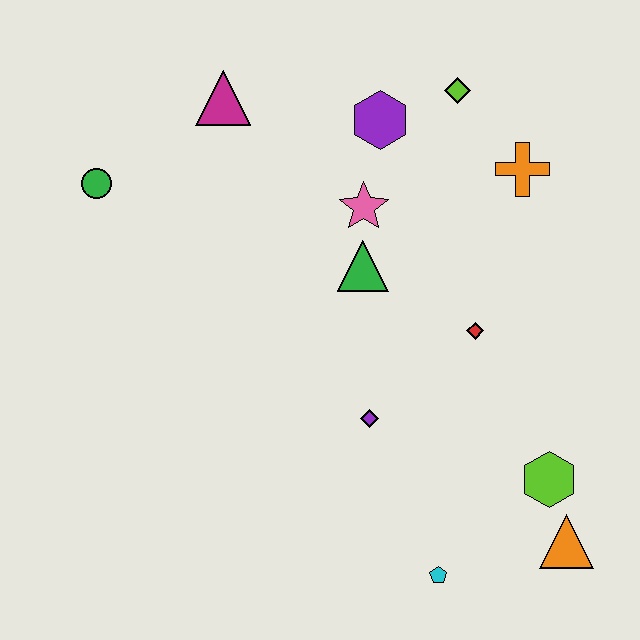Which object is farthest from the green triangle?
The orange triangle is farthest from the green triangle.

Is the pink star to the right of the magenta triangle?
Yes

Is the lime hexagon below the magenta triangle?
Yes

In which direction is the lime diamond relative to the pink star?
The lime diamond is above the pink star.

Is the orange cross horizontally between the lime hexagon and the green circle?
Yes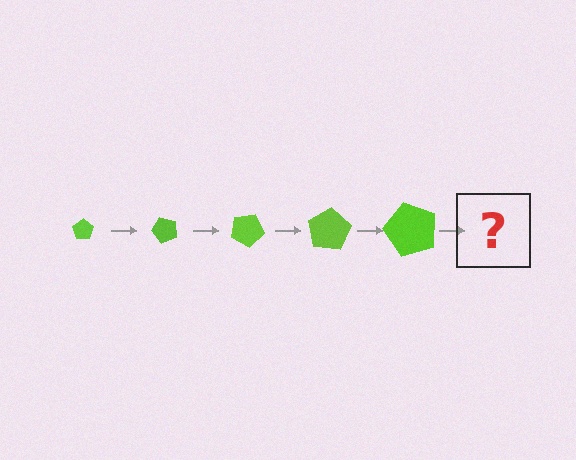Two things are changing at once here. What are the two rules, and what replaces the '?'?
The two rules are that the pentagon grows larger each step and it rotates 50 degrees each step. The '?' should be a pentagon, larger than the previous one and rotated 250 degrees from the start.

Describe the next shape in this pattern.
It should be a pentagon, larger than the previous one and rotated 250 degrees from the start.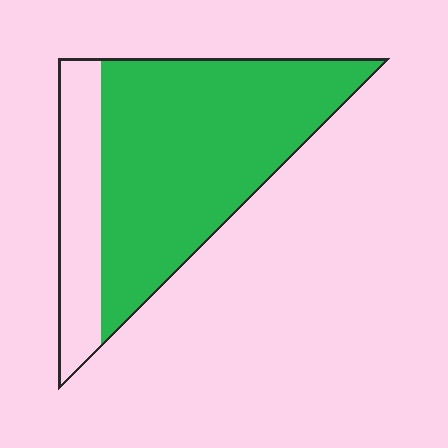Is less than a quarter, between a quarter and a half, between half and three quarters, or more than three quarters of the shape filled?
More than three quarters.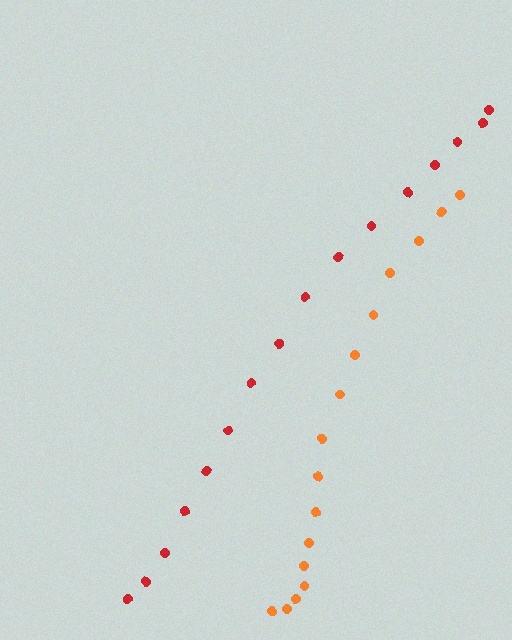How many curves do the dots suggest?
There are 2 distinct paths.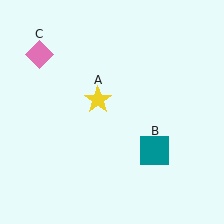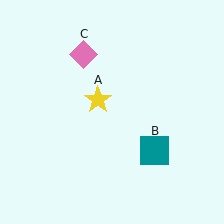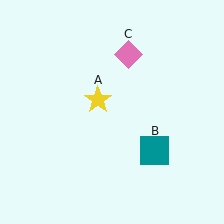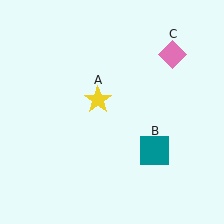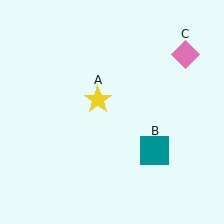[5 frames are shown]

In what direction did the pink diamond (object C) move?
The pink diamond (object C) moved right.